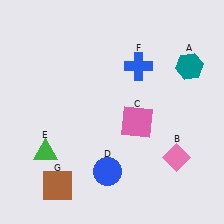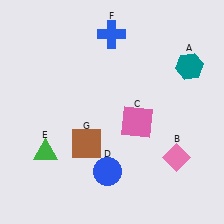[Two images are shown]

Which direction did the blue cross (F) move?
The blue cross (F) moved up.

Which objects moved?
The objects that moved are: the blue cross (F), the brown square (G).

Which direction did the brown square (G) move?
The brown square (G) moved up.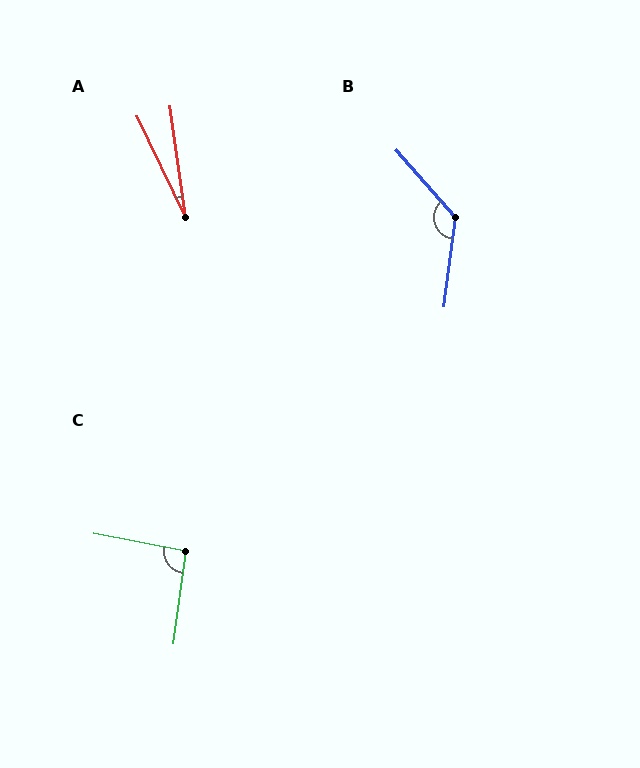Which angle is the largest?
B, at approximately 132 degrees.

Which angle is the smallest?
A, at approximately 18 degrees.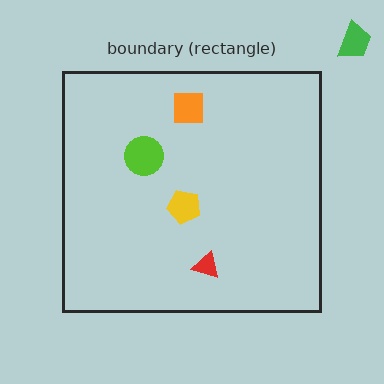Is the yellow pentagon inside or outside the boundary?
Inside.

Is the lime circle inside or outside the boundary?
Inside.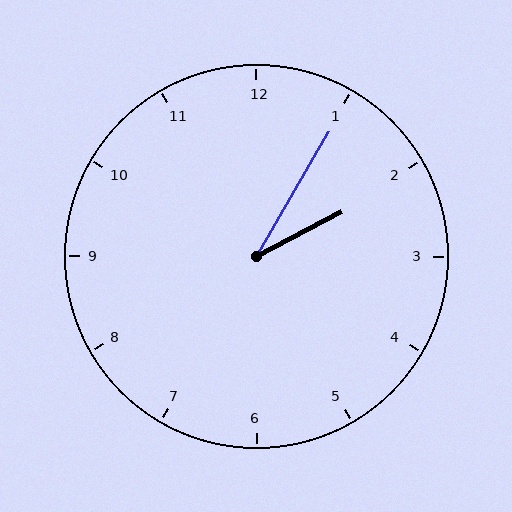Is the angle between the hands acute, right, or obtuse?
It is acute.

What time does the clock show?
2:05.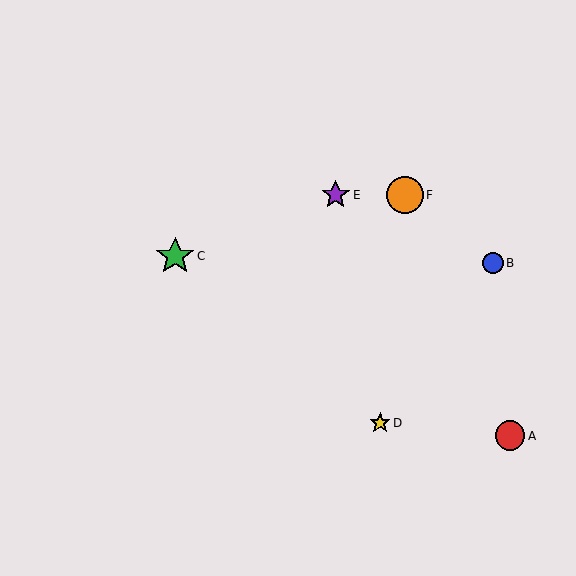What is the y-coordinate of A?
Object A is at y≈436.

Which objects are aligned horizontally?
Objects E, F are aligned horizontally.